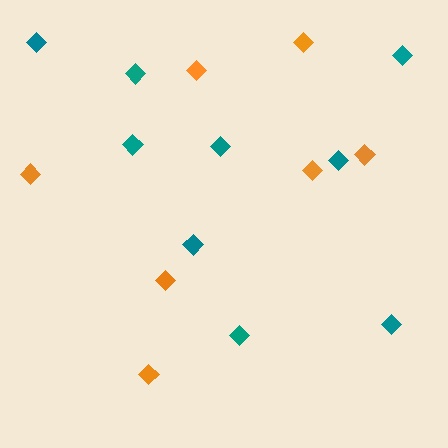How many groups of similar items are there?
There are 2 groups: one group of teal diamonds (9) and one group of orange diamonds (7).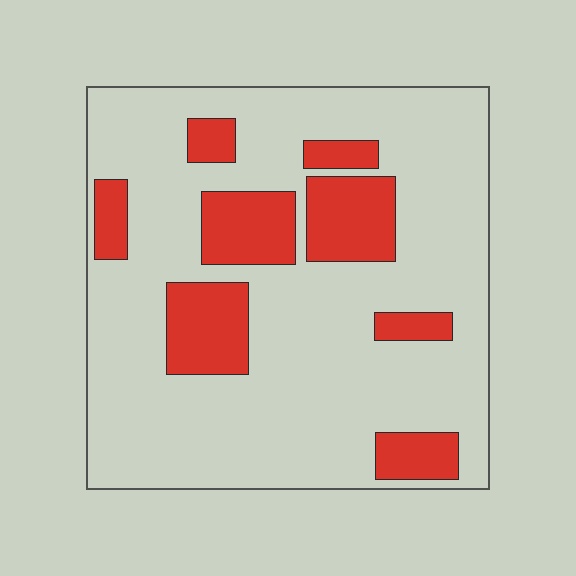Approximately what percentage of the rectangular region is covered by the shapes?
Approximately 20%.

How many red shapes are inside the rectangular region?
8.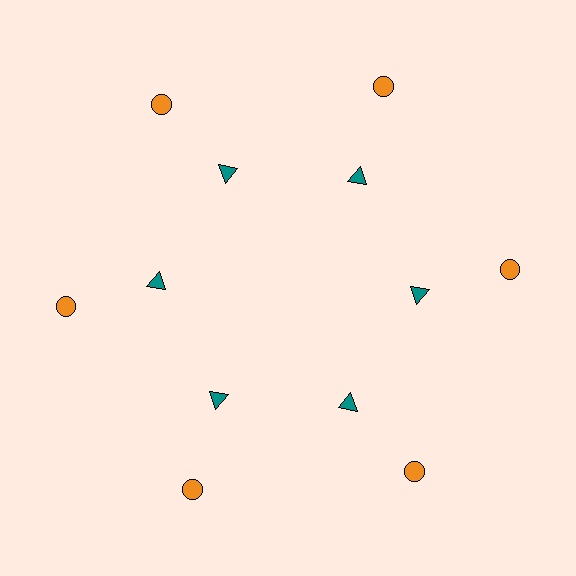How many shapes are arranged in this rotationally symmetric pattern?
There are 12 shapes, arranged in 6 groups of 2.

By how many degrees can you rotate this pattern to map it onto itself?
The pattern maps onto itself every 60 degrees of rotation.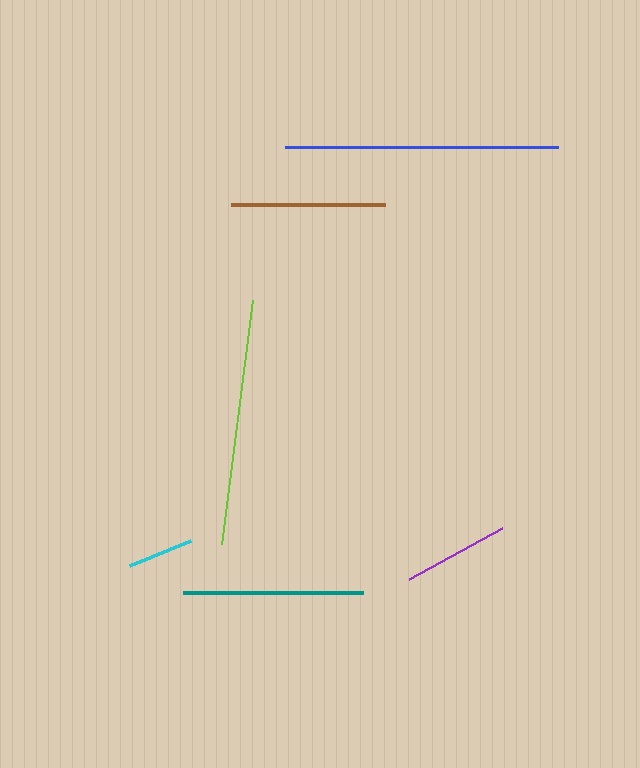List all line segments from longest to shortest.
From longest to shortest: blue, lime, teal, brown, purple, cyan.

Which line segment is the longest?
The blue line is the longest at approximately 272 pixels.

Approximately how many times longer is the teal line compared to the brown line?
The teal line is approximately 1.2 times the length of the brown line.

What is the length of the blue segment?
The blue segment is approximately 272 pixels long.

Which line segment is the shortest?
The cyan line is the shortest at approximately 66 pixels.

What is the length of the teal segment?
The teal segment is approximately 180 pixels long.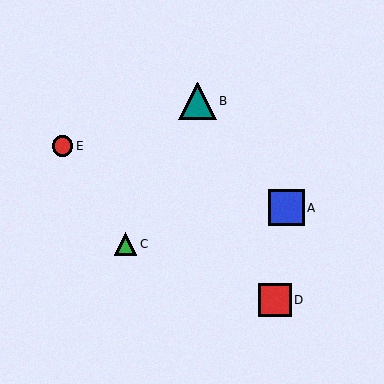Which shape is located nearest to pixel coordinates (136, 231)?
The green triangle (labeled C) at (126, 244) is nearest to that location.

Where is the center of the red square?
The center of the red square is at (275, 300).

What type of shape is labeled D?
Shape D is a red square.